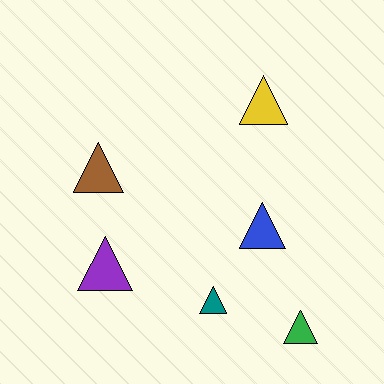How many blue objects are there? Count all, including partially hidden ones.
There is 1 blue object.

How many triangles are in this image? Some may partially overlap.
There are 6 triangles.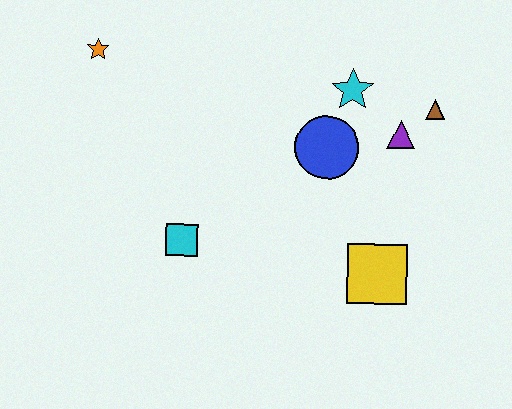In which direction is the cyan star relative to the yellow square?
The cyan star is above the yellow square.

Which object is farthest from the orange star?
The yellow square is farthest from the orange star.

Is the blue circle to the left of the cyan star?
Yes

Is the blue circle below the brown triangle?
Yes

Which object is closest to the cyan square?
The blue circle is closest to the cyan square.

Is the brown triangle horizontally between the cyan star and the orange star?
No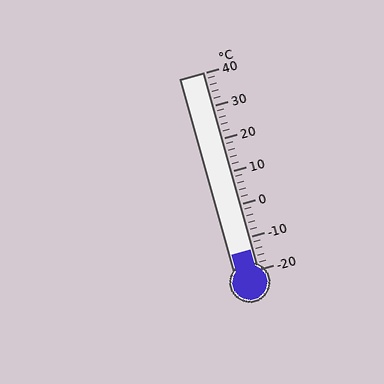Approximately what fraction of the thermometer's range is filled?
The thermometer is filled to approximately 10% of its range.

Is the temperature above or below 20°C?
The temperature is below 20°C.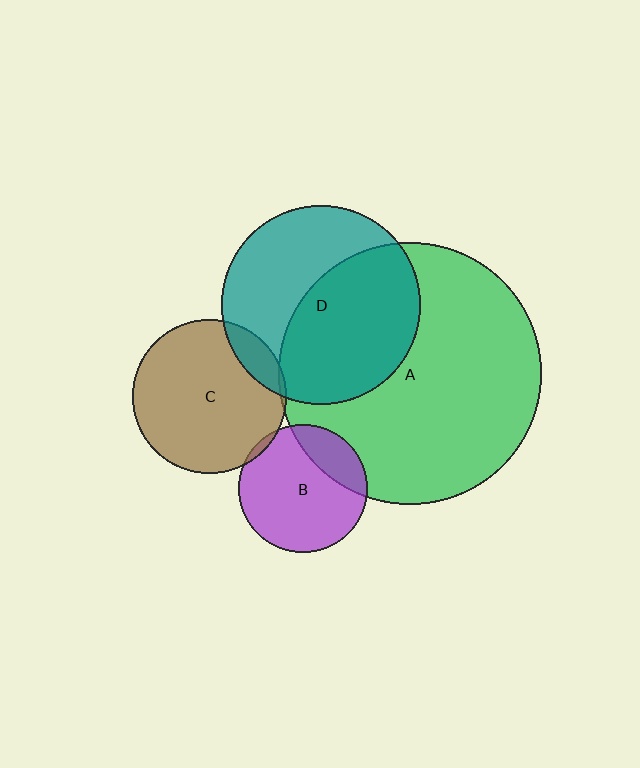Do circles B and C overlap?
Yes.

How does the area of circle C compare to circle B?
Approximately 1.4 times.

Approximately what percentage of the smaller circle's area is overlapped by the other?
Approximately 5%.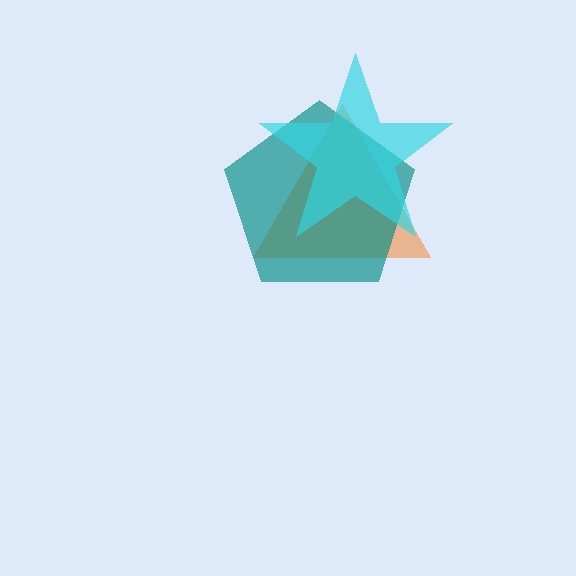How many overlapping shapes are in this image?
There are 3 overlapping shapes in the image.